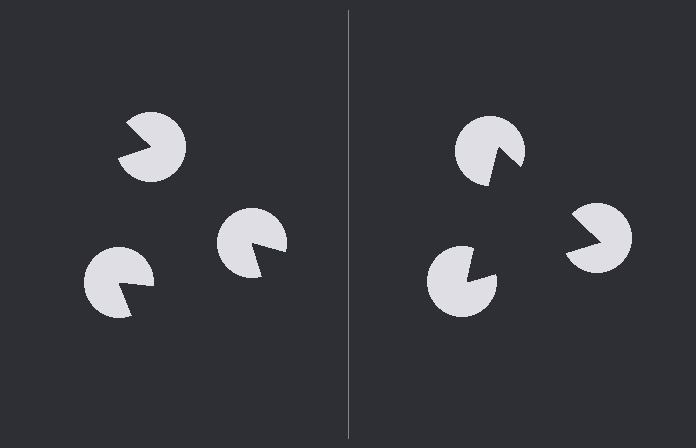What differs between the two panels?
The pac-man discs are positioned identically on both sides; only the wedge orientations differ. On the right they align to a triangle; on the left they are misaligned.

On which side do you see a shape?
An illusory triangle appears on the right side. On the left side the wedge cuts are rotated, so no coherent shape forms.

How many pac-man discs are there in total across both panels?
6 — 3 on each side.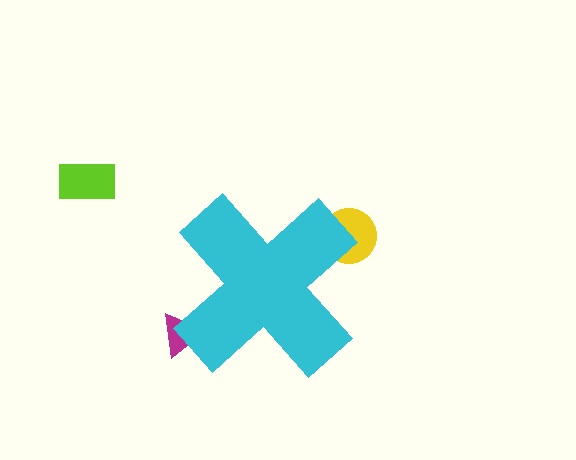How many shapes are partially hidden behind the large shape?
2 shapes are partially hidden.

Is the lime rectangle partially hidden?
No, the lime rectangle is fully visible.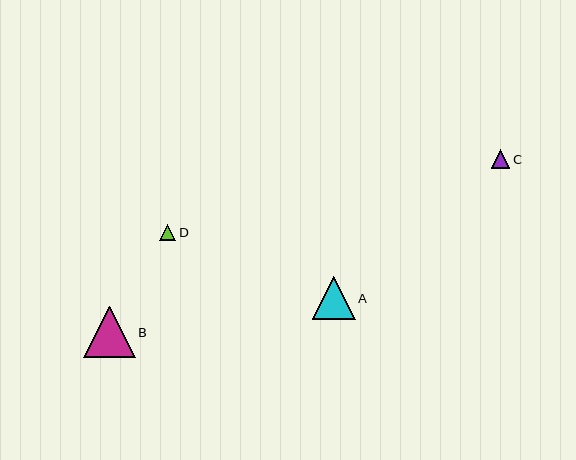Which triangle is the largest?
Triangle B is the largest with a size of approximately 51 pixels.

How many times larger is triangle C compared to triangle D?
Triangle C is approximately 1.2 times the size of triangle D.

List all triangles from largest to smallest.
From largest to smallest: B, A, C, D.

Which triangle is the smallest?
Triangle D is the smallest with a size of approximately 16 pixels.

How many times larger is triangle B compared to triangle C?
Triangle B is approximately 2.8 times the size of triangle C.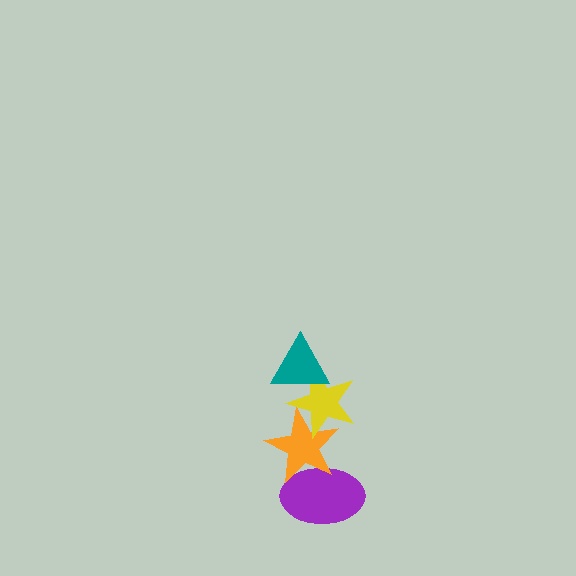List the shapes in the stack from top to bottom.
From top to bottom: the teal triangle, the yellow star, the orange star, the purple ellipse.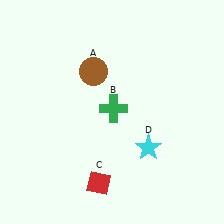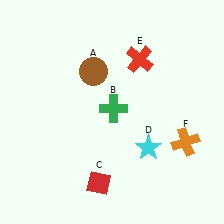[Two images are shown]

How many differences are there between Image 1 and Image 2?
There are 2 differences between the two images.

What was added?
A red cross (E), an orange cross (F) were added in Image 2.